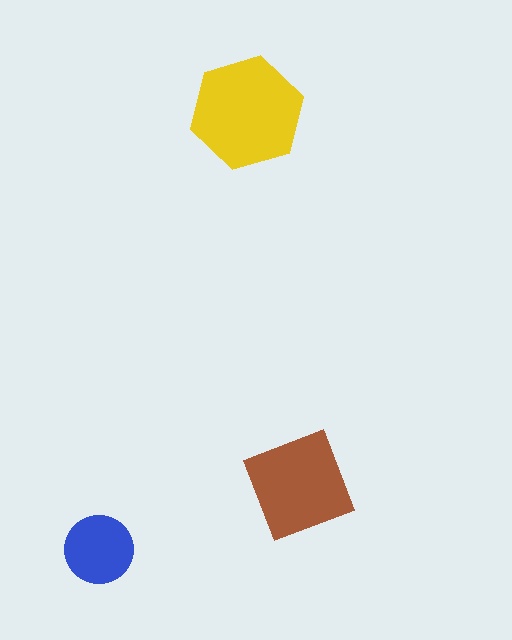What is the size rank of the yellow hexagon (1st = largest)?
1st.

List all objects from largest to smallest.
The yellow hexagon, the brown diamond, the blue circle.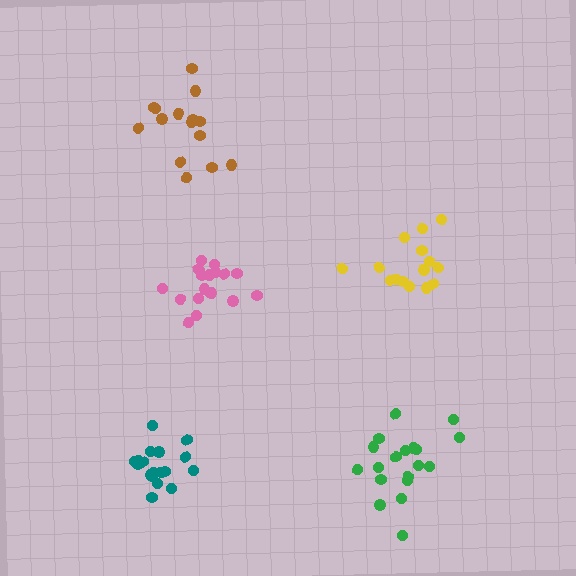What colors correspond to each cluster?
The clusters are colored: yellow, teal, pink, green, brown.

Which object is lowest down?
The green cluster is bottommost.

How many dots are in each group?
Group 1: 15 dots, Group 2: 18 dots, Group 3: 18 dots, Group 4: 19 dots, Group 5: 15 dots (85 total).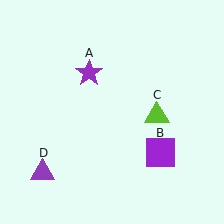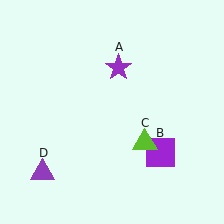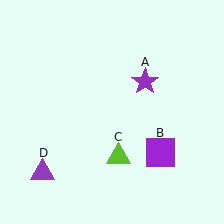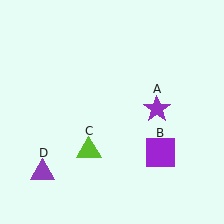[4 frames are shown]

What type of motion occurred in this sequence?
The purple star (object A), lime triangle (object C) rotated clockwise around the center of the scene.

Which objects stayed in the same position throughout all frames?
Purple square (object B) and purple triangle (object D) remained stationary.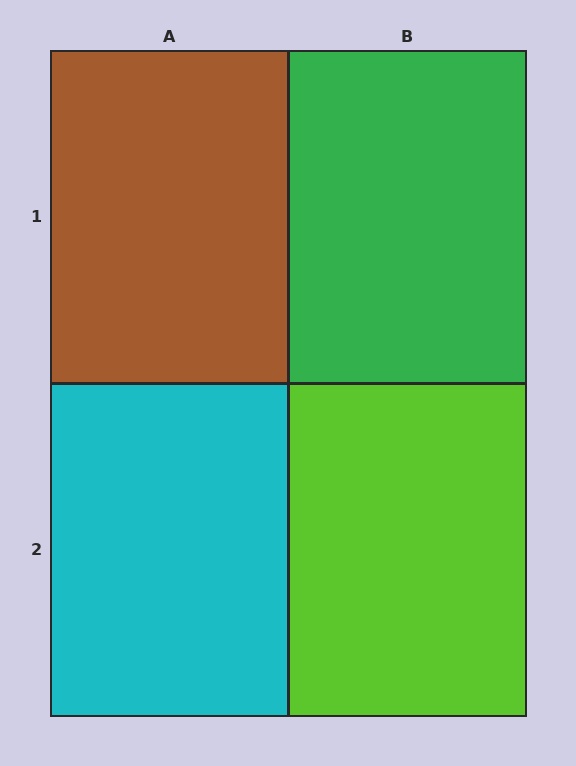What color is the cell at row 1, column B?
Green.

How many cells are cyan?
1 cell is cyan.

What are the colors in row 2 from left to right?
Cyan, lime.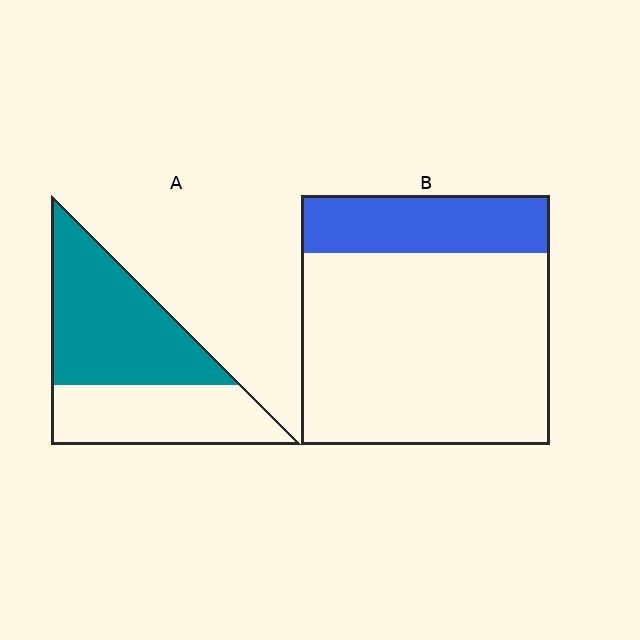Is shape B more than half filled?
No.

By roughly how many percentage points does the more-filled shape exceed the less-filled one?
By roughly 35 percentage points (A over B).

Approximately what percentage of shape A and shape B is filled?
A is approximately 60% and B is approximately 25%.